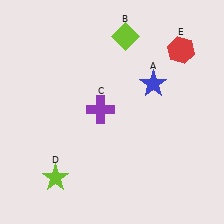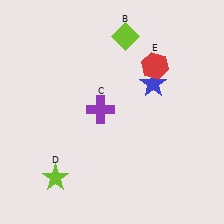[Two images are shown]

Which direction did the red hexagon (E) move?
The red hexagon (E) moved left.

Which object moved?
The red hexagon (E) moved left.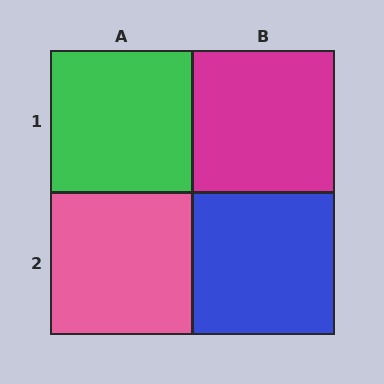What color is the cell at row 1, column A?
Green.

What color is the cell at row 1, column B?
Magenta.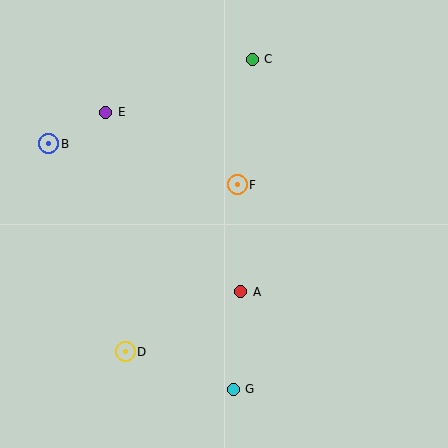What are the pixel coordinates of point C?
Point C is at (252, 59).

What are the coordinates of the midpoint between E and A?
The midpoint between E and A is at (173, 202).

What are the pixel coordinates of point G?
Point G is at (233, 389).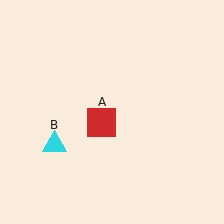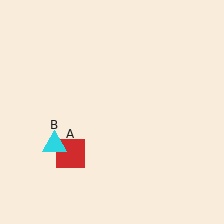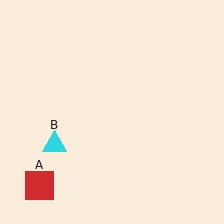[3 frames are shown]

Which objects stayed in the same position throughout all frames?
Cyan triangle (object B) remained stationary.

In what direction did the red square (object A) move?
The red square (object A) moved down and to the left.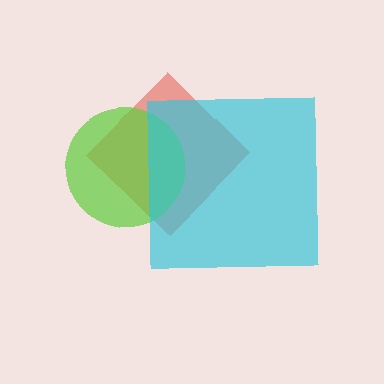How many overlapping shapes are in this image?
There are 3 overlapping shapes in the image.